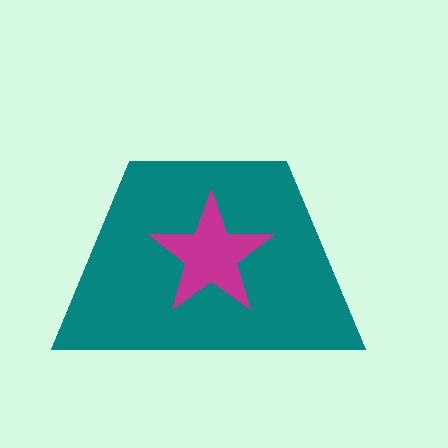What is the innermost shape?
The magenta star.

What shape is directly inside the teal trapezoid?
The magenta star.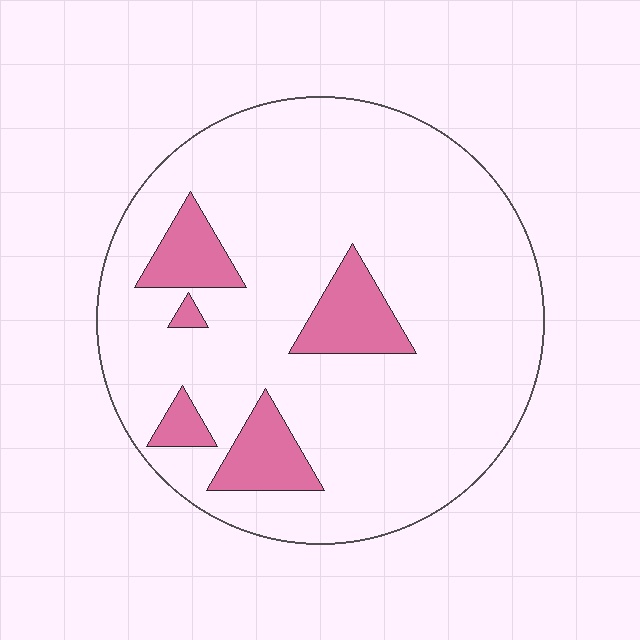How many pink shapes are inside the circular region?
5.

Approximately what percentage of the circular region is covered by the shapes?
Approximately 15%.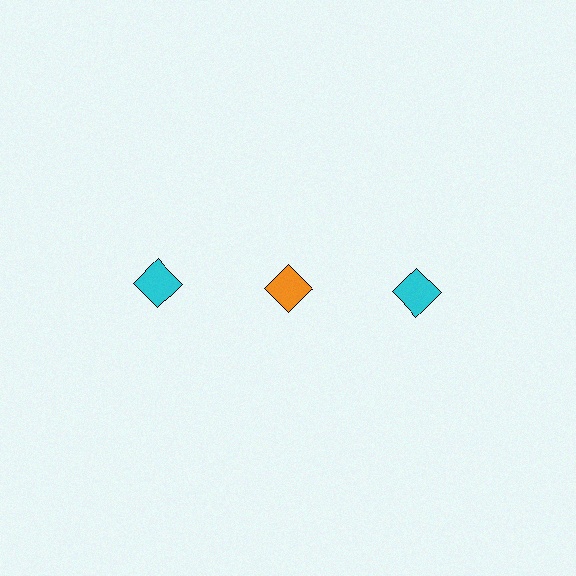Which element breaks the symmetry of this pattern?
The orange diamond in the top row, second from left column breaks the symmetry. All other shapes are cyan diamonds.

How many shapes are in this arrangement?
There are 3 shapes arranged in a grid pattern.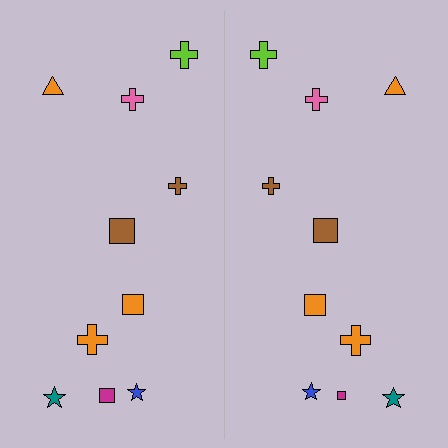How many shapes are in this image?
There are 20 shapes in this image.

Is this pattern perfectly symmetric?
No, the pattern is not perfectly symmetric. The magenta square on the right side has a different size than its mirror counterpart.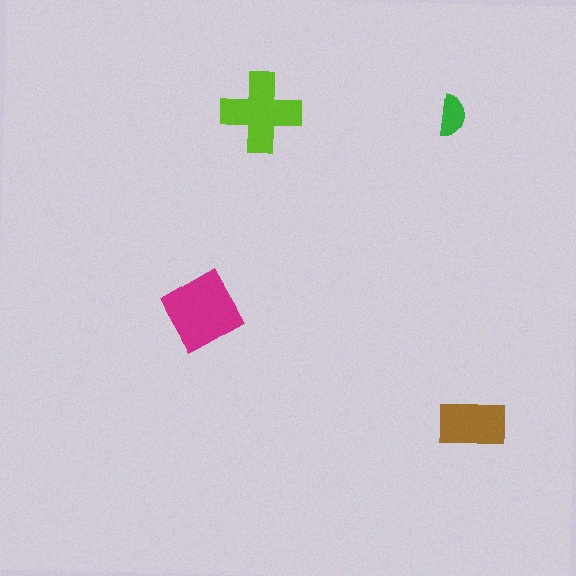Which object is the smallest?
The green semicircle.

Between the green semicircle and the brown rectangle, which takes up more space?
The brown rectangle.